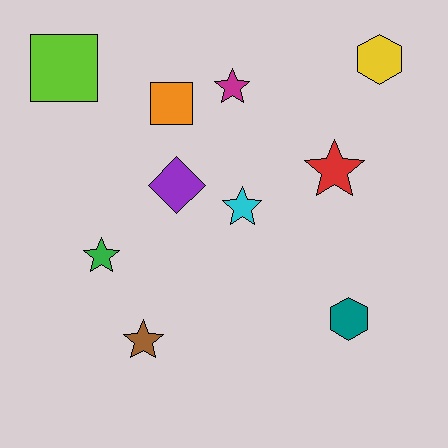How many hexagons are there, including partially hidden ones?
There are 2 hexagons.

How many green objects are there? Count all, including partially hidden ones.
There is 1 green object.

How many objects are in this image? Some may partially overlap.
There are 10 objects.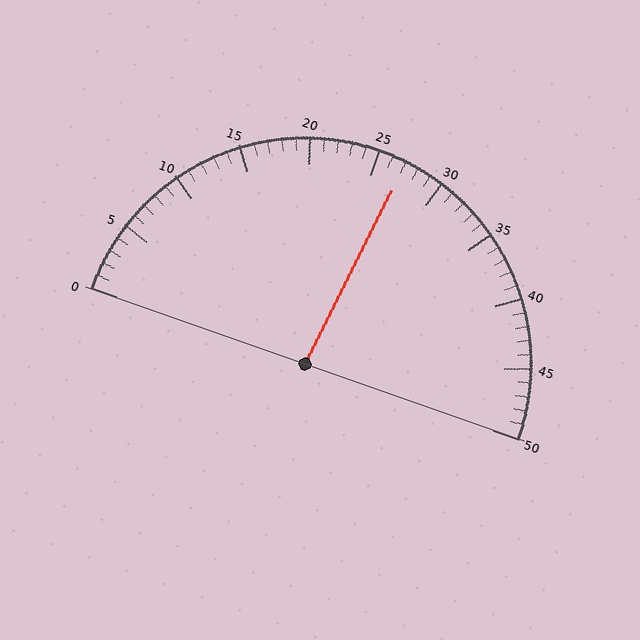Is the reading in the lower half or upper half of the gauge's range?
The reading is in the upper half of the range (0 to 50).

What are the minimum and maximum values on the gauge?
The gauge ranges from 0 to 50.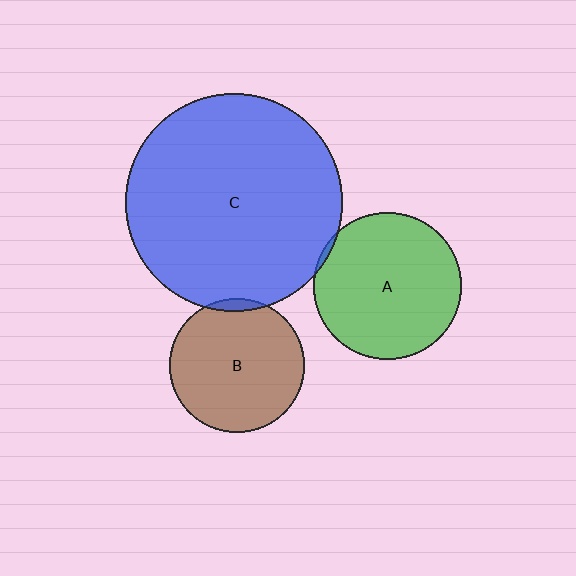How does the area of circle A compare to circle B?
Approximately 1.2 times.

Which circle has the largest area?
Circle C (blue).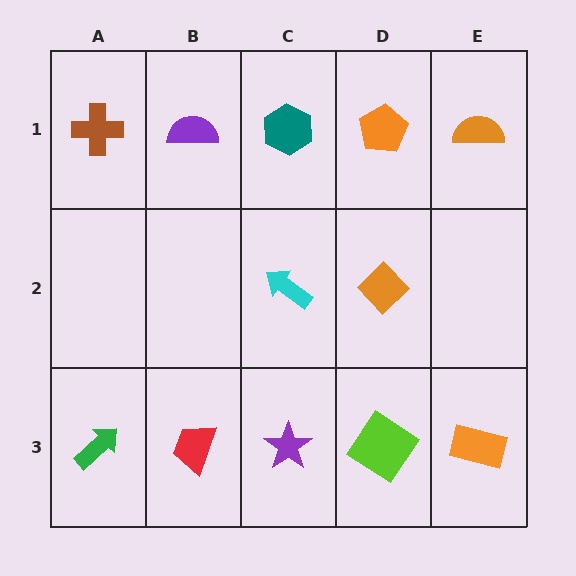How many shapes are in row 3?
5 shapes.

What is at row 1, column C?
A teal hexagon.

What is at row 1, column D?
An orange pentagon.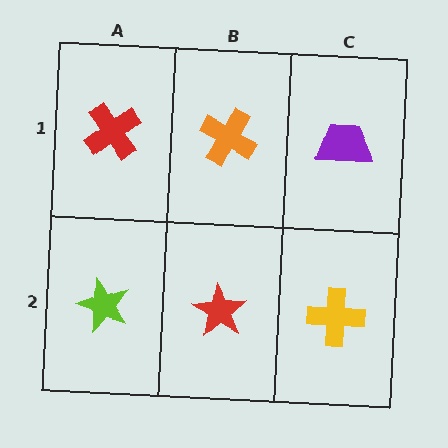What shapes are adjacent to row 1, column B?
A red star (row 2, column B), a red cross (row 1, column A), a purple trapezoid (row 1, column C).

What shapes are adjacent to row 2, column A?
A red cross (row 1, column A), a red star (row 2, column B).